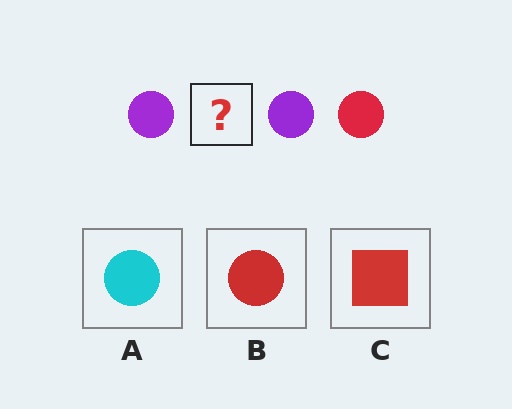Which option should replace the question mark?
Option B.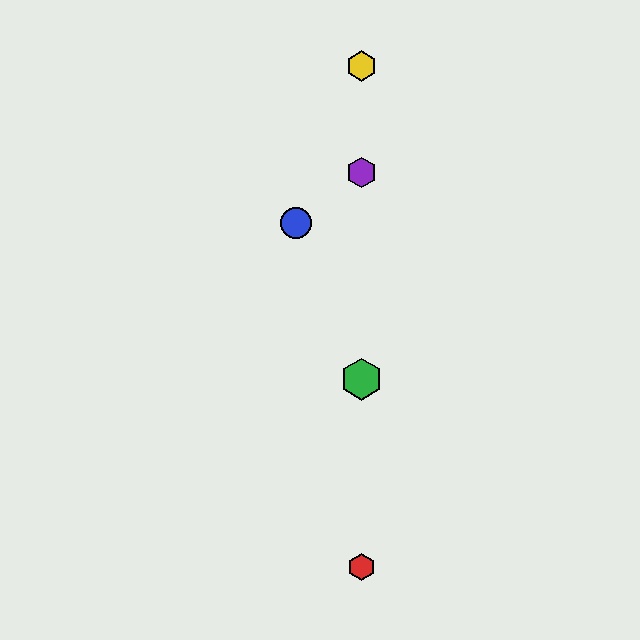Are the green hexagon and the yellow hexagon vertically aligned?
Yes, both are at x≈361.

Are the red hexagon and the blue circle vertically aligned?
No, the red hexagon is at x≈361 and the blue circle is at x≈296.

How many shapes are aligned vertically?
4 shapes (the red hexagon, the green hexagon, the yellow hexagon, the purple hexagon) are aligned vertically.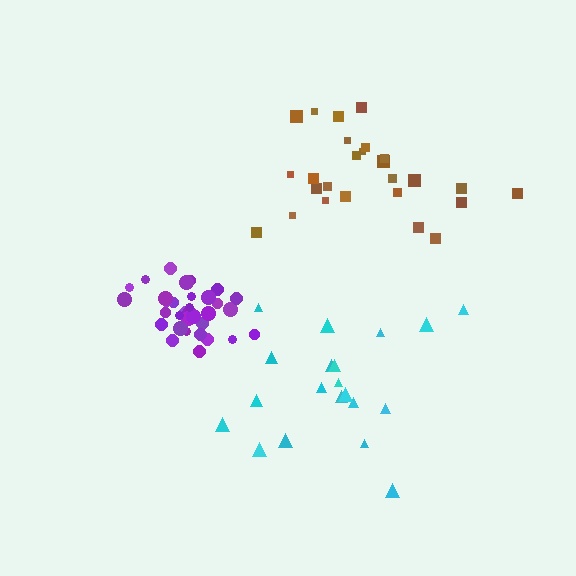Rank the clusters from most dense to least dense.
purple, brown, cyan.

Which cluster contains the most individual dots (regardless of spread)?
Purple (33).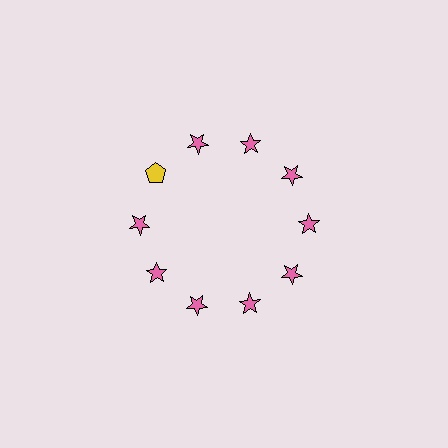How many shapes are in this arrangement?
There are 10 shapes arranged in a ring pattern.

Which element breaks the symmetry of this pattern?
The yellow pentagon at roughly the 10 o'clock position breaks the symmetry. All other shapes are pink stars.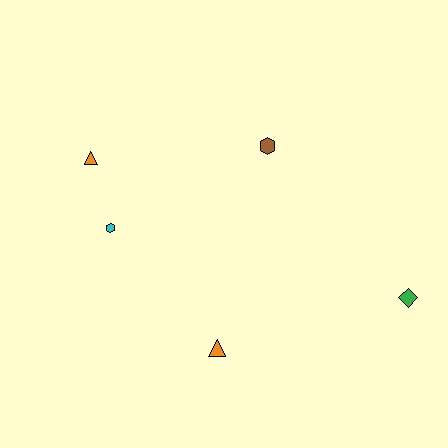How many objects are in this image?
There are 5 objects.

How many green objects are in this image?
There is 1 green object.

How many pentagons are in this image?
There are no pentagons.